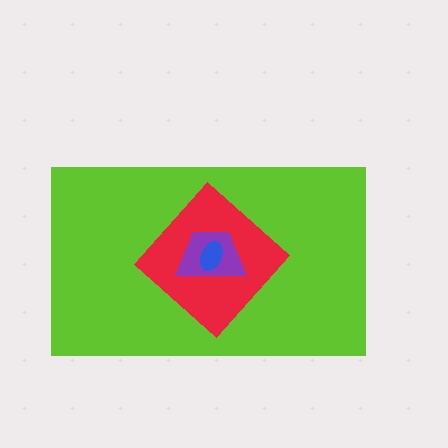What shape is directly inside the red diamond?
The purple trapezoid.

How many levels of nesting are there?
4.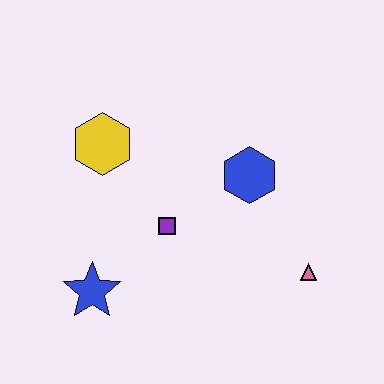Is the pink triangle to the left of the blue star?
No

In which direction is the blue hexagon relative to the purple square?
The blue hexagon is to the right of the purple square.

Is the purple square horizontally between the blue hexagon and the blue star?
Yes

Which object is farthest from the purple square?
The pink triangle is farthest from the purple square.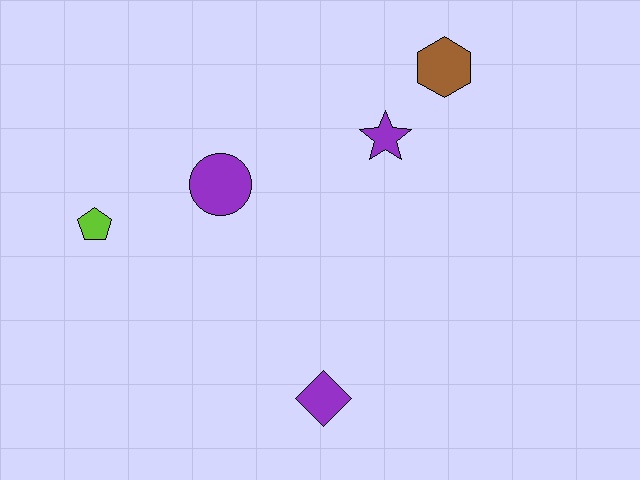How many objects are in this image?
There are 5 objects.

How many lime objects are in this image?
There is 1 lime object.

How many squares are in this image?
There are no squares.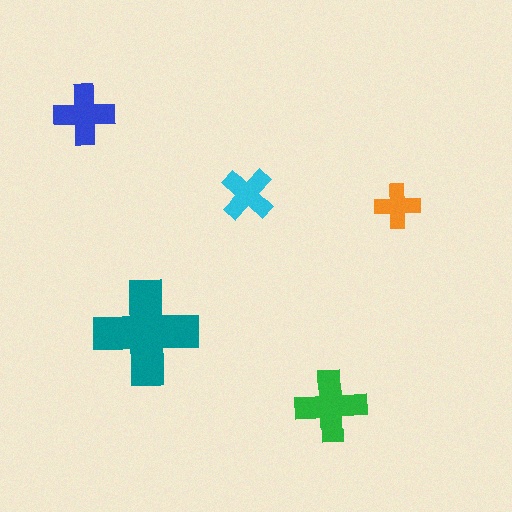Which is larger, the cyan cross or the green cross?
The green one.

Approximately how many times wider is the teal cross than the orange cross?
About 2.5 times wider.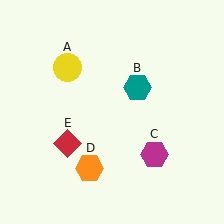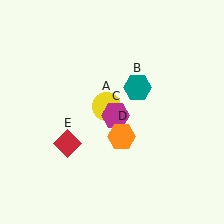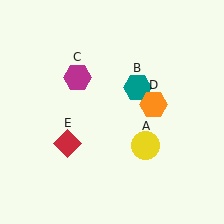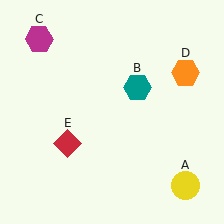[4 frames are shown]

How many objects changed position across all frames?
3 objects changed position: yellow circle (object A), magenta hexagon (object C), orange hexagon (object D).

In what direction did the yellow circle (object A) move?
The yellow circle (object A) moved down and to the right.